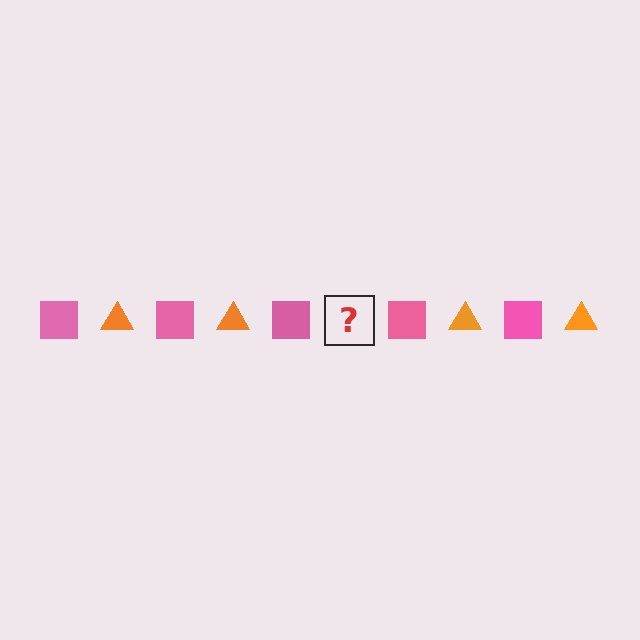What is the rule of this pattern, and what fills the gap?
The rule is that the pattern alternates between pink square and orange triangle. The gap should be filled with an orange triangle.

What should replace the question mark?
The question mark should be replaced with an orange triangle.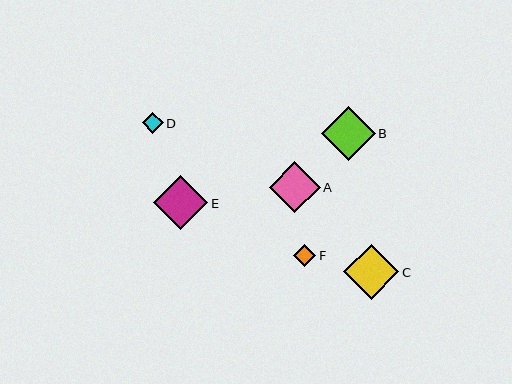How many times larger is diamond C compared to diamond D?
Diamond C is approximately 2.7 times the size of diamond D.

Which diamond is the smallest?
Diamond D is the smallest with a size of approximately 21 pixels.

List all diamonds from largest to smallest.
From largest to smallest: C, E, B, A, F, D.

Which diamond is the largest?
Diamond C is the largest with a size of approximately 56 pixels.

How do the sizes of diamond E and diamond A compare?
Diamond E and diamond A are approximately the same size.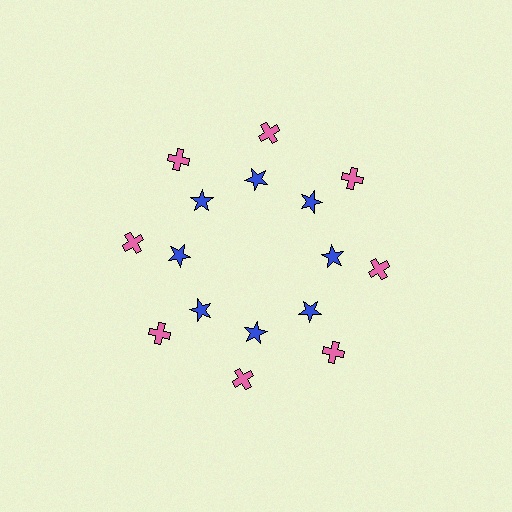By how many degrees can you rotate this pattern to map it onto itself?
The pattern maps onto itself every 45 degrees of rotation.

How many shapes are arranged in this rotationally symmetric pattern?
There are 16 shapes, arranged in 8 groups of 2.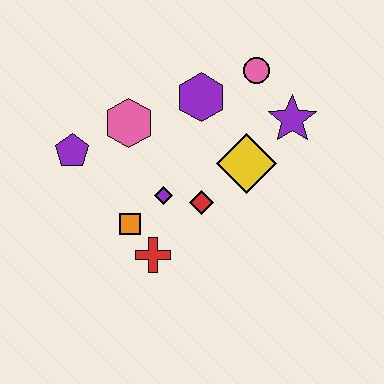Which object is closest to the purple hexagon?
The pink circle is closest to the purple hexagon.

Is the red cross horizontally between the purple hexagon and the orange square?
Yes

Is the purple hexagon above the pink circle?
No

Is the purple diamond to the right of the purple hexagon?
No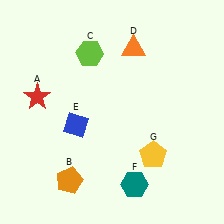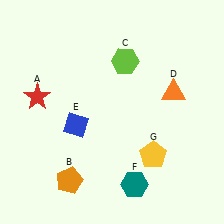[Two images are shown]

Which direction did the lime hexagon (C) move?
The lime hexagon (C) moved right.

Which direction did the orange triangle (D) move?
The orange triangle (D) moved down.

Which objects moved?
The objects that moved are: the lime hexagon (C), the orange triangle (D).